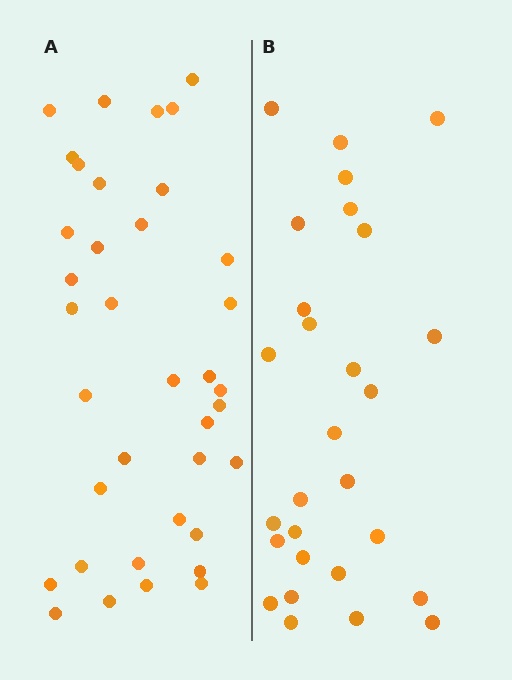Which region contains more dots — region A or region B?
Region A (the left region) has more dots.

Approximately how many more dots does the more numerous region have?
Region A has roughly 8 or so more dots than region B.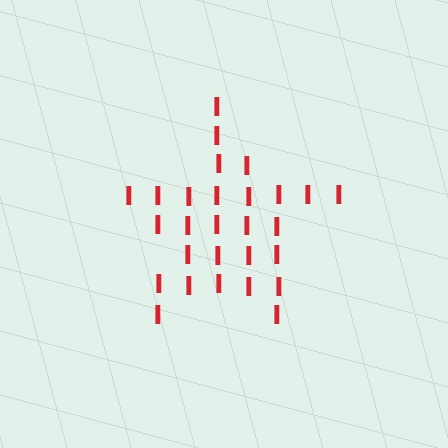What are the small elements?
The small elements are letter I's.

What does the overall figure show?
The overall figure shows a star.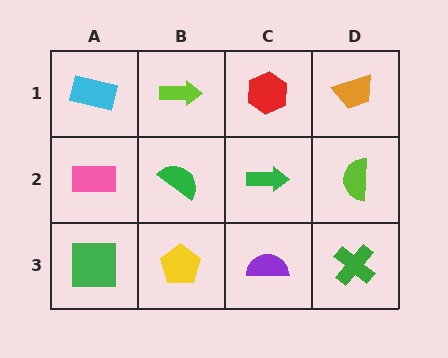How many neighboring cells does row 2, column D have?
3.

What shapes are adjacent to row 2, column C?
A red hexagon (row 1, column C), a purple semicircle (row 3, column C), a green semicircle (row 2, column B), a lime semicircle (row 2, column D).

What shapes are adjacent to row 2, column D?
An orange trapezoid (row 1, column D), a green cross (row 3, column D), a green arrow (row 2, column C).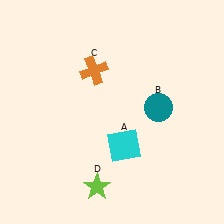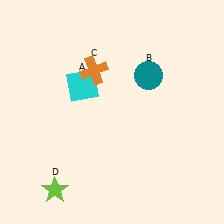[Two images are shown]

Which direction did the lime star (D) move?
The lime star (D) moved left.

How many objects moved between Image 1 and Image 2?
3 objects moved between the two images.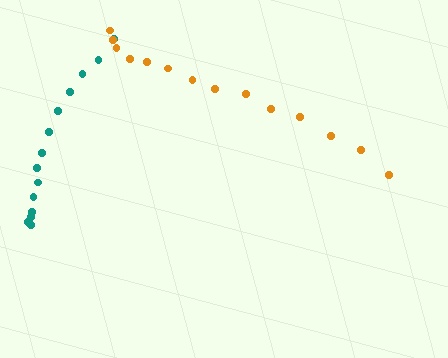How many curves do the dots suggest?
There are 2 distinct paths.